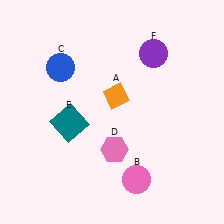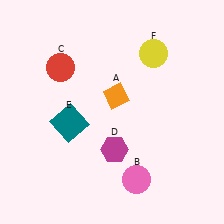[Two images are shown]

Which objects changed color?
C changed from blue to red. D changed from pink to magenta. F changed from purple to yellow.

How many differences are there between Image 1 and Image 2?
There are 3 differences between the two images.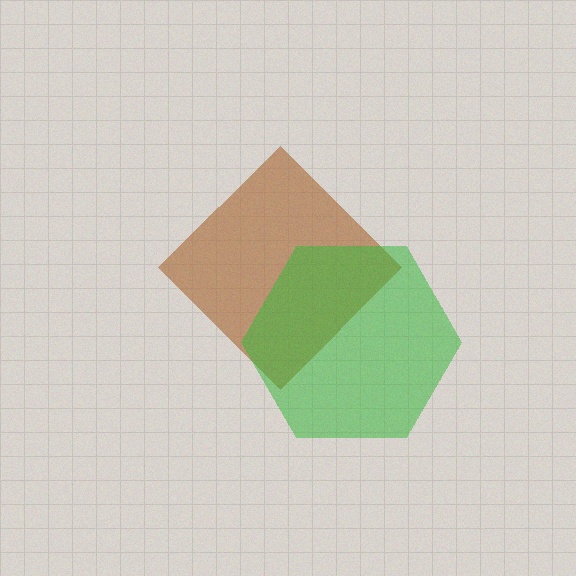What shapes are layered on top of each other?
The layered shapes are: a brown diamond, a green hexagon.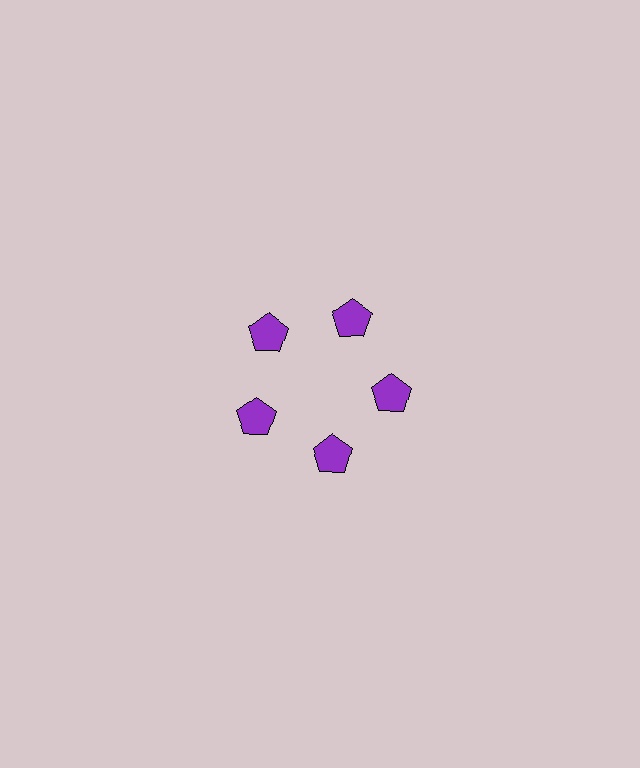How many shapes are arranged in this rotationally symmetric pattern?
There are 5 shapes, arranged in 5 groups of 1.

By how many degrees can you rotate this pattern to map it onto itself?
The pattern maps onto itself every 72 degrees of rotation.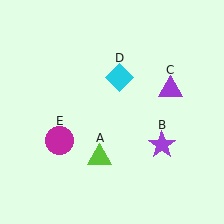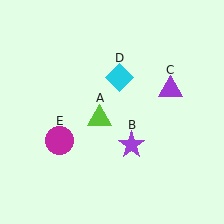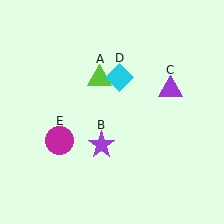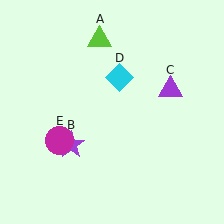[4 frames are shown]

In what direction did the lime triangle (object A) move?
The lime triangle (object A) moved up.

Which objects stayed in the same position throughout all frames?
Purple triangle (object C) and cyan diamond (object D) and magenta circle (object E) remained stationary.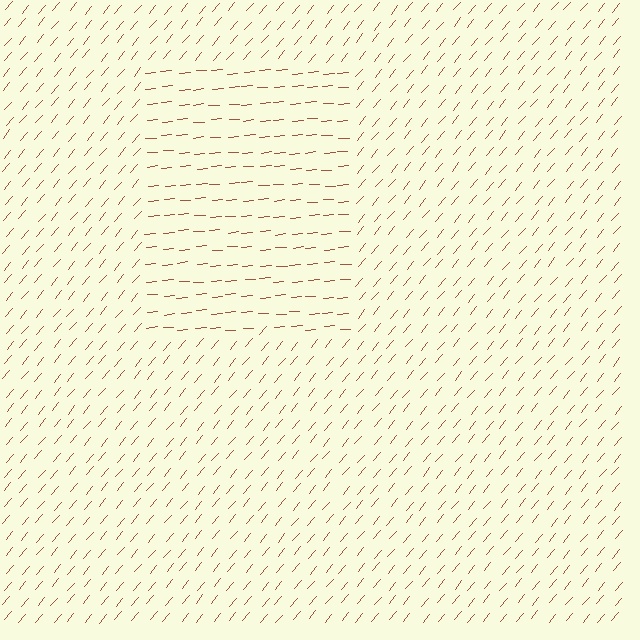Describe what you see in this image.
The image is filled with small brown line segments. A rectangle region in the image has lines oriented differently from the surrounding lines, creating a visible texture boundary.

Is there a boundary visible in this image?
Yes, there is a texture boundary formed by a change in line orientation.